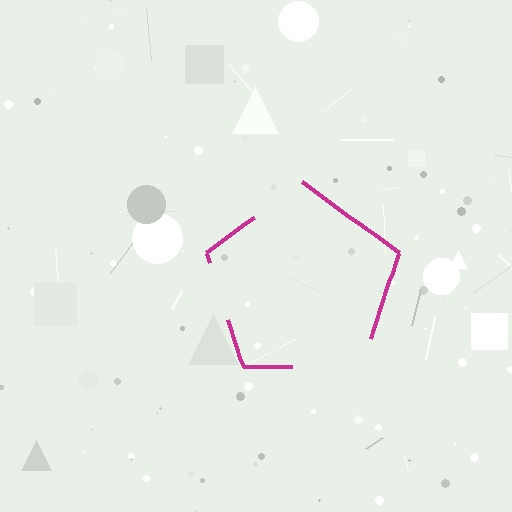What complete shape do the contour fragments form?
The contour fragments form a pentagon.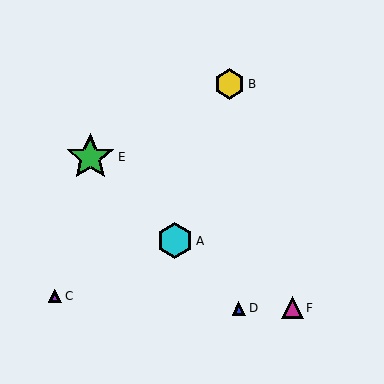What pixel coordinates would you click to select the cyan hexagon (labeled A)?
Click at (175, 241) to select the cyan hexagon A.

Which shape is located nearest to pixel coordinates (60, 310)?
The purple triangle (labeled C) at (55, 296) is nearest to that location.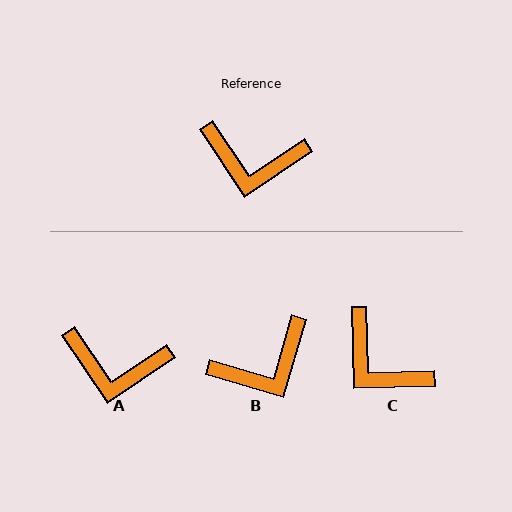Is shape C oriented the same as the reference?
No, it is off by about 32 degrees.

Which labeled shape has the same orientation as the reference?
A.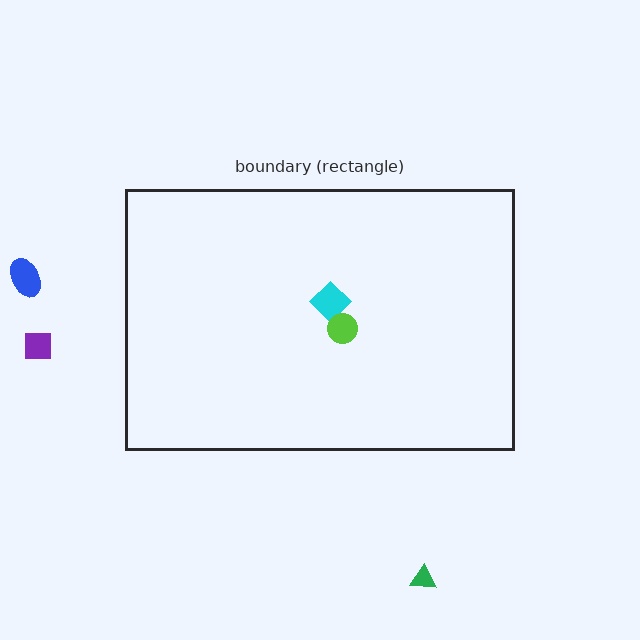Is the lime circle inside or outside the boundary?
Inside.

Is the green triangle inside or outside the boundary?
Outside.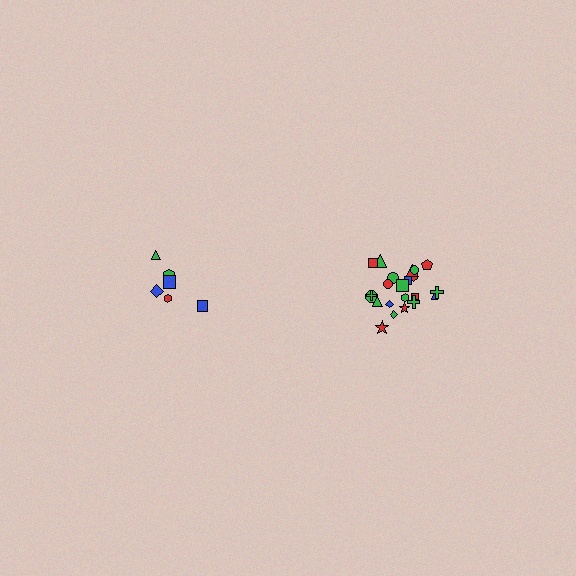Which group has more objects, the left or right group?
The right group.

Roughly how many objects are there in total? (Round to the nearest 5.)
Roughly 30 objects in total.